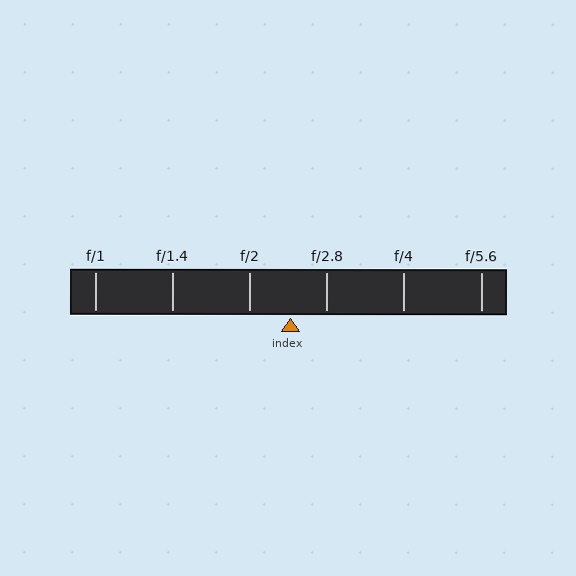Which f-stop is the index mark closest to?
The index mark is closest to f/2.8.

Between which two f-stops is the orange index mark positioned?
The index mark is between f/2 and f/2.8.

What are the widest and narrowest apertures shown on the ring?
The widest aperture shown is f/1 and the narrowest is f/5.6.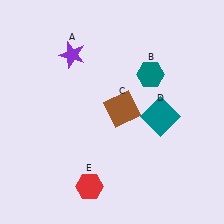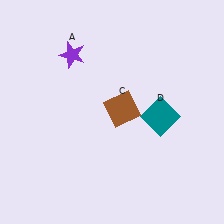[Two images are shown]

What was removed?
The teal hexagon (B), the red hexagon (E) were removed in Image 2.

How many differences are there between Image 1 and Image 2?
There are 2 differences between the two images.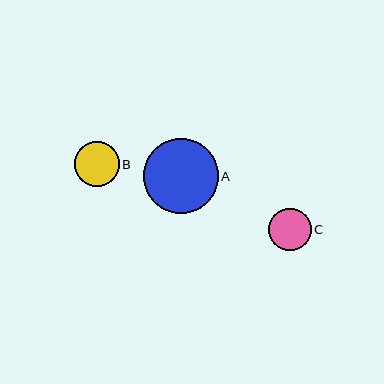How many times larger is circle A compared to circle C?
Circle A is approximately 1.8 times the size of circle C.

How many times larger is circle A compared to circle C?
Circle A is approximately 1.8 times the size of circle C.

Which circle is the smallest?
Circle C is the smallest with a size of approximately 43 pixels.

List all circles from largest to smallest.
From largest to smallest: A, B, C.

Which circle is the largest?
Circle A is the largest with a size of approximately 75 pixels.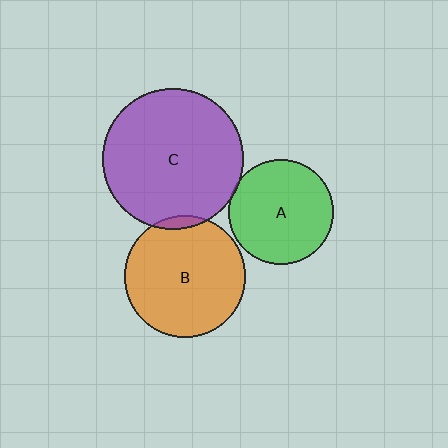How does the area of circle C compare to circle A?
Approximately 1.8 times.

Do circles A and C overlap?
Yes.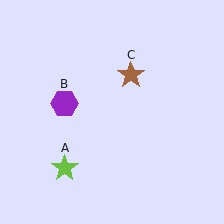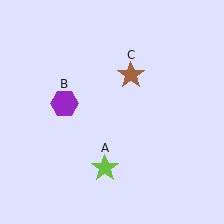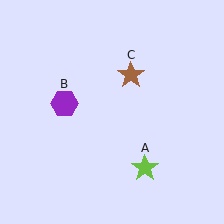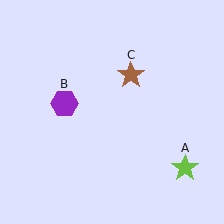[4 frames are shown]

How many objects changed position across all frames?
1 object changed position: lime star (object A).